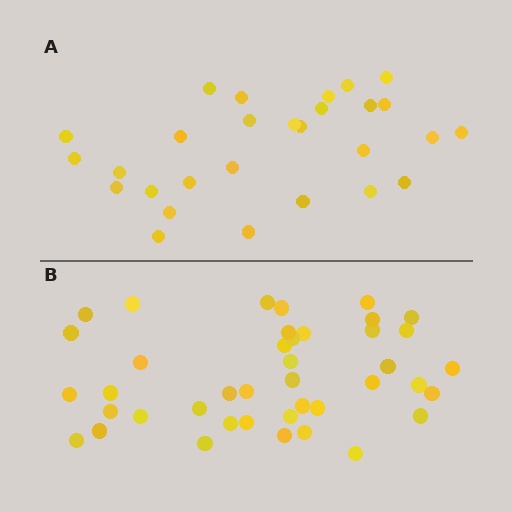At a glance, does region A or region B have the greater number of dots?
Region B (the bottom region) has more dots.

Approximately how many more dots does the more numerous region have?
Region B has approximately 15 more dots than region A.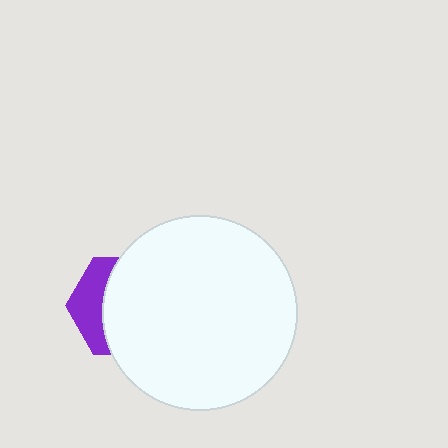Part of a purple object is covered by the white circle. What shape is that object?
It is a hexagon.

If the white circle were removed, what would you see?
You would see the complete purple hexagon.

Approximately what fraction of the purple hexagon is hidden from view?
Roughly 68% of the purple hexagon is hidden behind the white circle.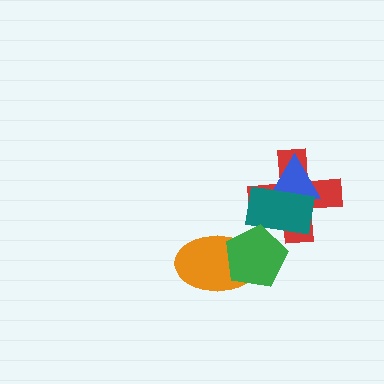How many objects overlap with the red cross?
2 objects overlap with the red cross.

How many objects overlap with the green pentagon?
2 objects overlap with the green pentagon.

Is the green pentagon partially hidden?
No, no other shape covers it.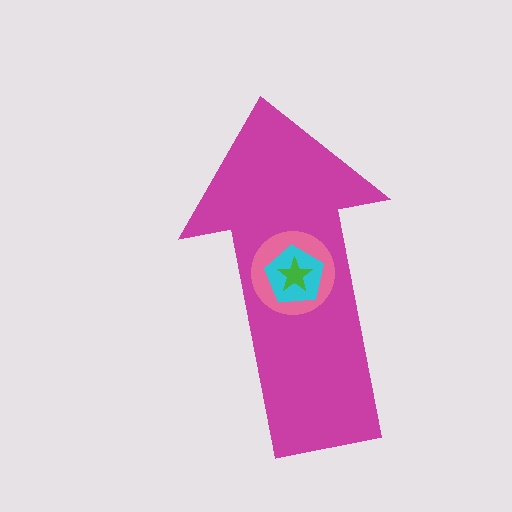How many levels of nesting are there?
4.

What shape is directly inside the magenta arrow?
The pink circle.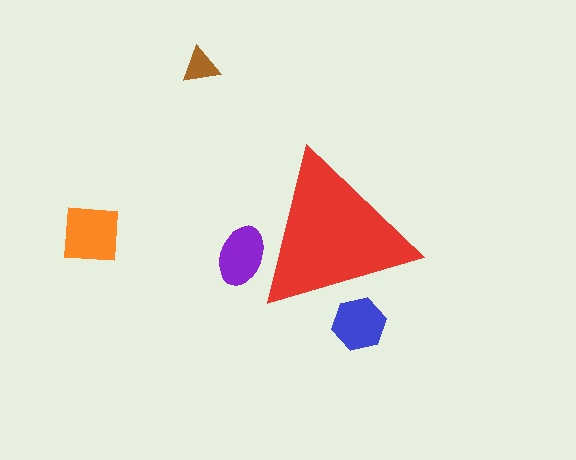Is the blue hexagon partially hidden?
Yes, the blue hexagon is partially hidden behind the red triangle.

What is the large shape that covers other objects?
A red triangle.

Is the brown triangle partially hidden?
No, the brown triangle is fully visible.